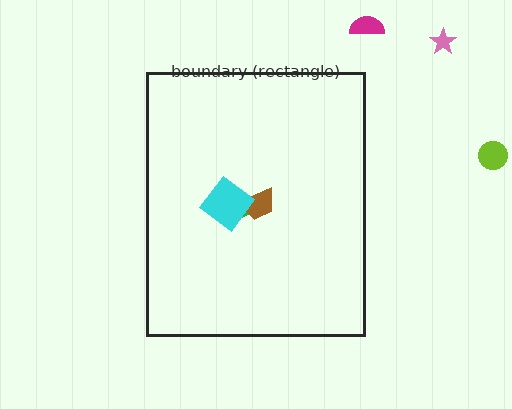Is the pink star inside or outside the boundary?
Outside.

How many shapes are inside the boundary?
3 inside, 3 outside.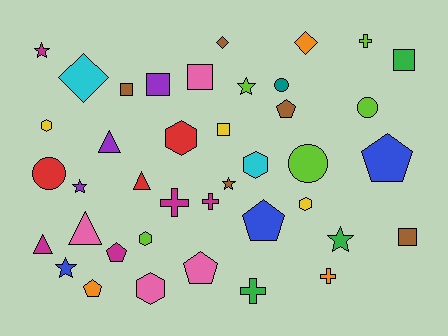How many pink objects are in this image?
There are 4 pink objects.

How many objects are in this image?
There are 40 objects.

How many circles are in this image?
There are 4 circles.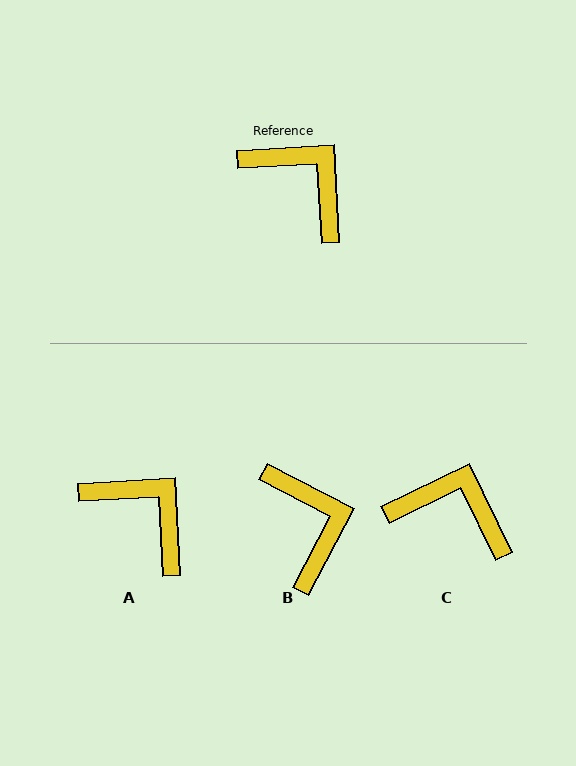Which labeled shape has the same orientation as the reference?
A.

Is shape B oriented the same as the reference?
No, it is off by about 31 degrees.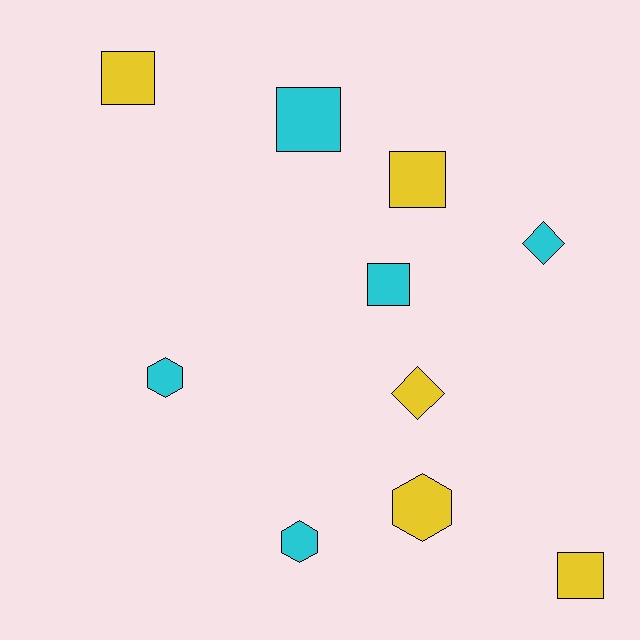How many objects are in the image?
There are 10 objects.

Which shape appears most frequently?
Square, with 5 objects.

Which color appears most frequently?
Yellow, with 5 objects.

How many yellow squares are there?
There are 3 yellow squares.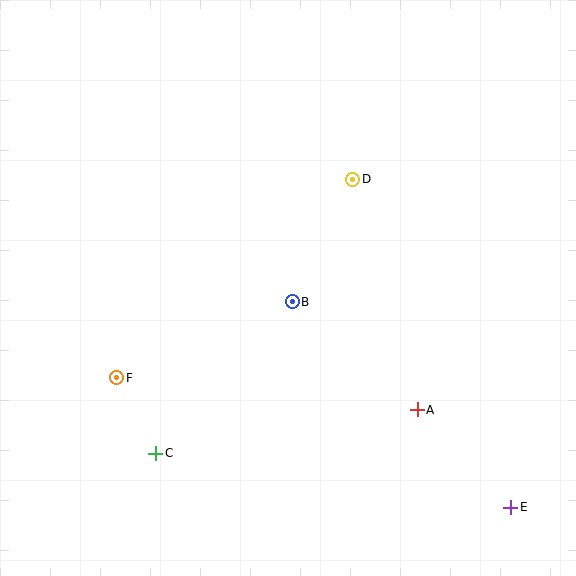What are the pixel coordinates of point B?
Point B is at (292, 302).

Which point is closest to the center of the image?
Point B at (292, 302) is closest to the center.